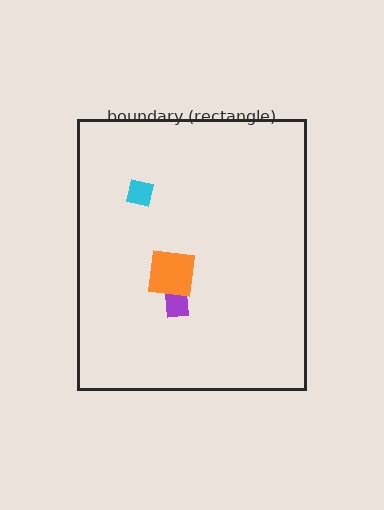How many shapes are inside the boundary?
3 inside, 0 outside.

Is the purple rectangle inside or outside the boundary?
Inside.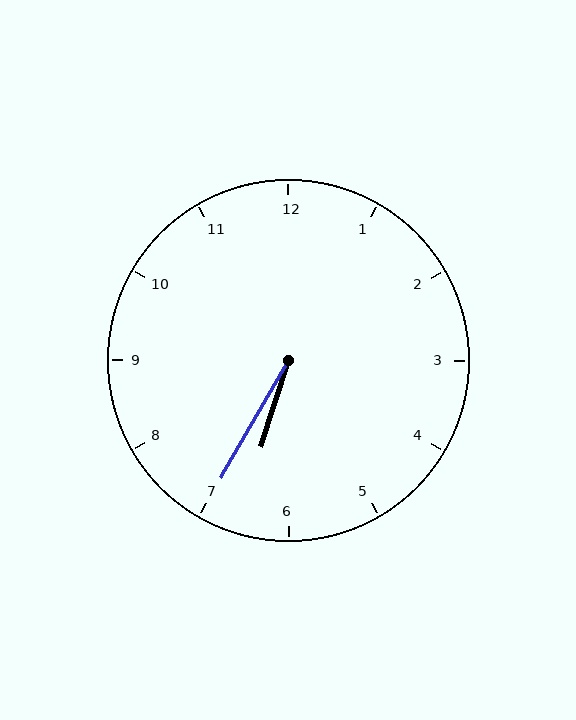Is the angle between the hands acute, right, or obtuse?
It is acute.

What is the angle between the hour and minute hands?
Approximately 12 degrees.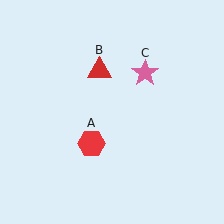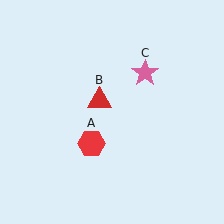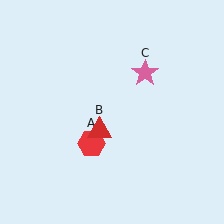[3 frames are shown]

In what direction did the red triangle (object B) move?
The red triangle (object B) moved down.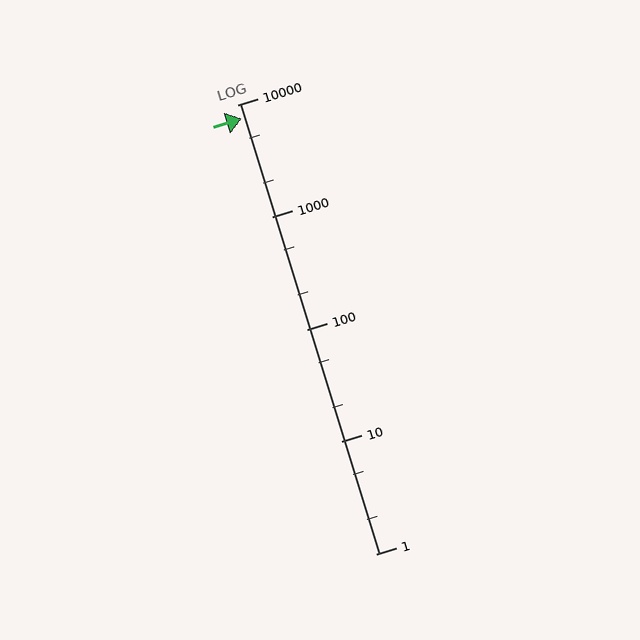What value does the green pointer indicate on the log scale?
The pointer indicates approximately 7500.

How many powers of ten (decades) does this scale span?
The scale spans 4 decades, from 1 to 10000.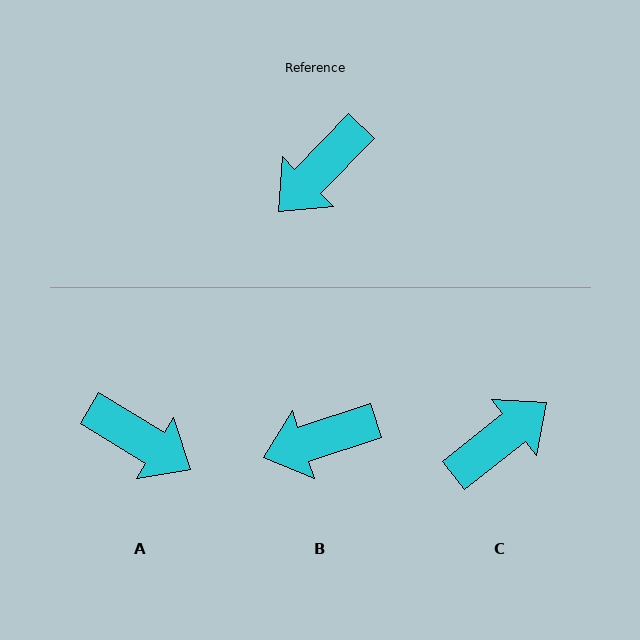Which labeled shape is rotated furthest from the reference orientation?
C, about 173 degrees away.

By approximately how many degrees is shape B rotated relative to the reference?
Approximately 28 degrees clockwise.